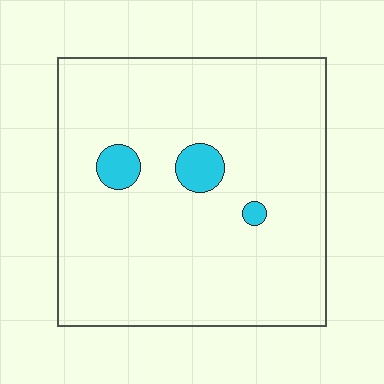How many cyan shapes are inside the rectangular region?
3.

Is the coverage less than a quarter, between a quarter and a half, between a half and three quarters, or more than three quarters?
Less than a quarter.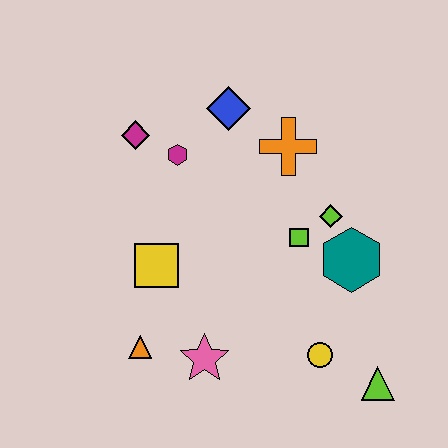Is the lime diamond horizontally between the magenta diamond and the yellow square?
No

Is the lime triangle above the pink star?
No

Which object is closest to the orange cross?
The blue diamond is closest to the orange cross.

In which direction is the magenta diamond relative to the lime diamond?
The magenta diamond is to the left of the lime diamond.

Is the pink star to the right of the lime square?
No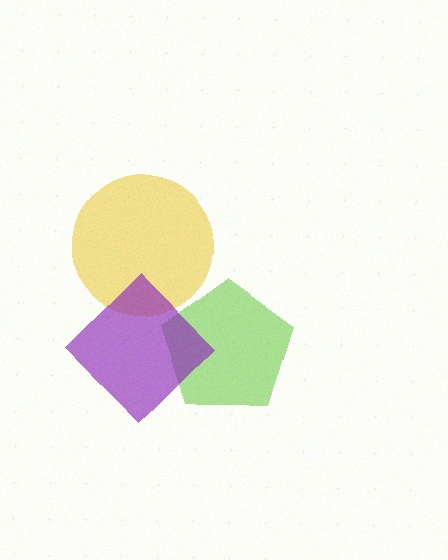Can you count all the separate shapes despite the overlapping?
Yes, there are 3 separate shapes.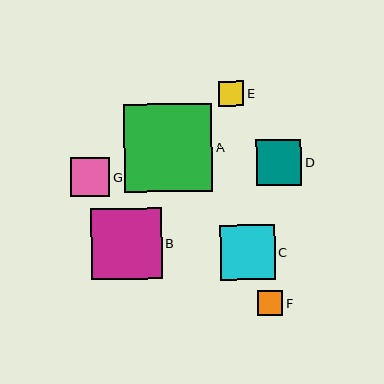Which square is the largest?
Square A is the largest with a size of approximately 88 pixels.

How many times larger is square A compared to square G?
Square A is approximately 2.3 times the size of square G.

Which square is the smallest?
Square F is the smallest with a size of approximately 25 pixels.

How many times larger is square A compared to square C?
Square A is approximately 1.6 times the size of square C.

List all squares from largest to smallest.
From largest to smallest: A, B, C, D, G, E, F.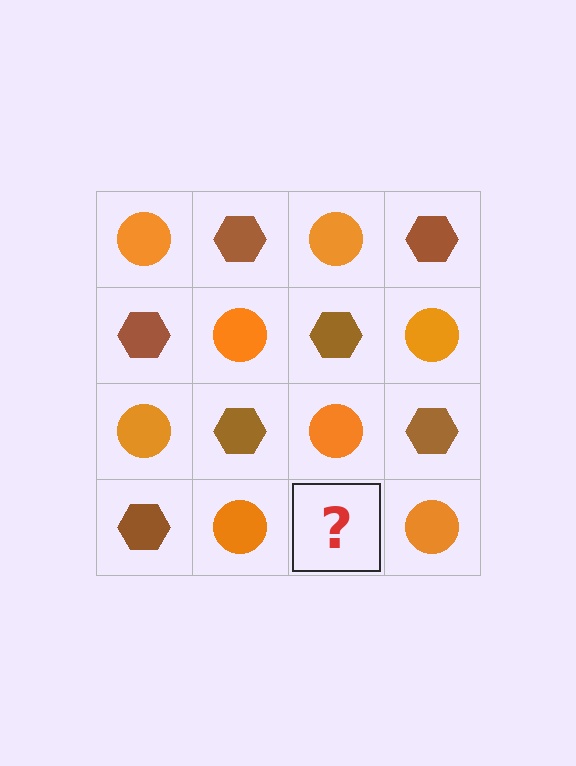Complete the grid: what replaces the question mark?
The question mark should be replaced with a brown hexagon.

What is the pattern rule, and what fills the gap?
The rule is that it alternates orange circle and brown hexagon in a checkerboard pattern. The gap should be filled with a brown hexagon.